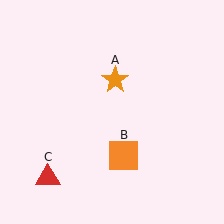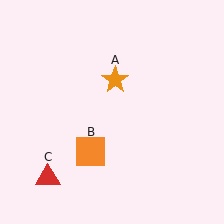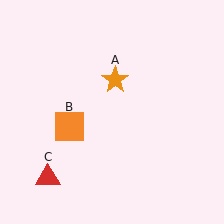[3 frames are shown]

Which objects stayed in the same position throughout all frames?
Orange star (object A) and red triangle (object C) remained stationary.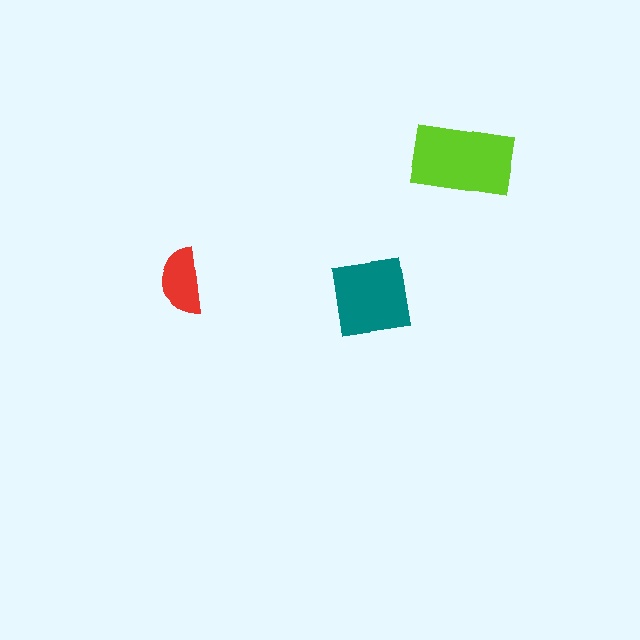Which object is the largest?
The lime rectangle.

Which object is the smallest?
The red semicircle.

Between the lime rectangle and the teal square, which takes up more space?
The lime rectangle.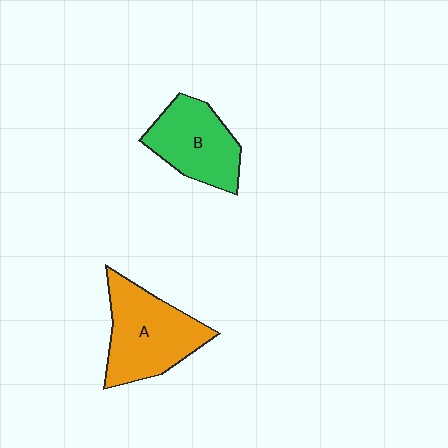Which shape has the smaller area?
Shape B (green).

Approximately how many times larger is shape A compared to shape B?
Approximately 1.2 times.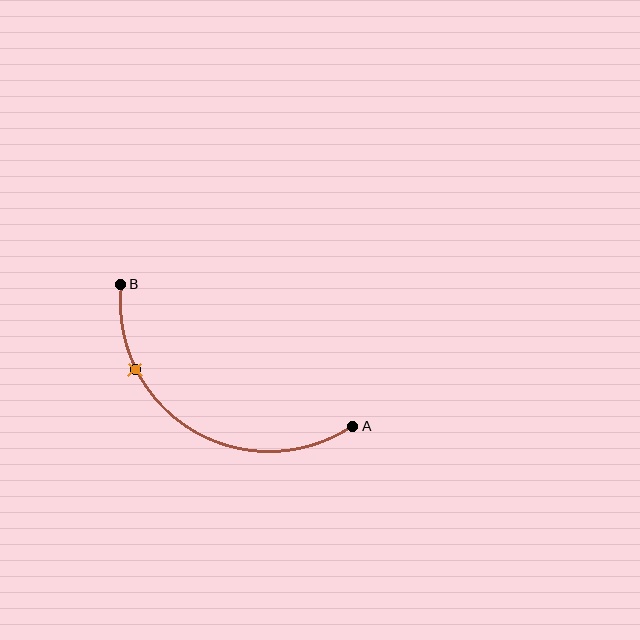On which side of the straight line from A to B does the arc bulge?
The arc bulges below the straight line connecting A and B.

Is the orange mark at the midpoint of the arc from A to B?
No. The orange mark lies on the arc but is closer to endpoint B. The arc midpoint would be at the point on the curve equidistant along the arc from both A and B.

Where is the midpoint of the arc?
The arc midpoint is the point on the curve farthest from the straight line joining A and B. It sits below that line.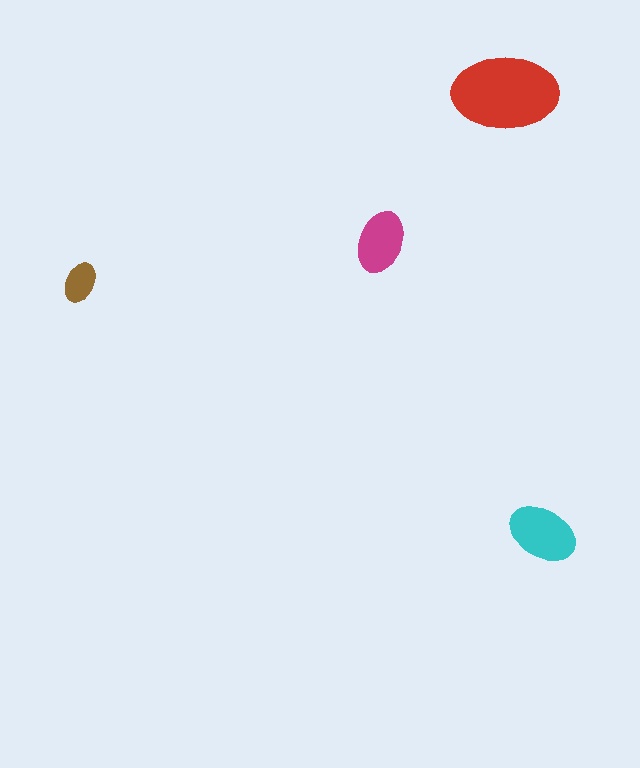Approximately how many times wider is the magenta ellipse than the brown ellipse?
About 1.5 times wider.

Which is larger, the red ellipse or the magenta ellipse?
The red one.